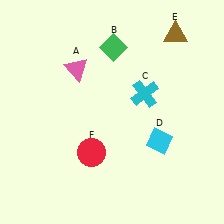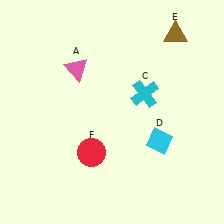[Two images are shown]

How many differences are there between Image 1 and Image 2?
There is 1 difference between the two images.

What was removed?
The green diamond (B) was removed in Image 2.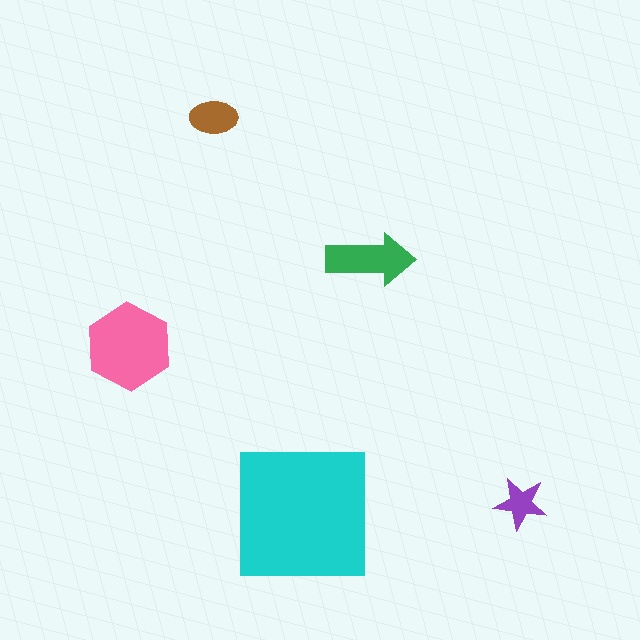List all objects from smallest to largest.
The purple star, the brown ellipse, the green arrow, the pink hexagon, the cyan square.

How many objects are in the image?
There are 5 objects in the image.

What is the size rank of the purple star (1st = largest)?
5th.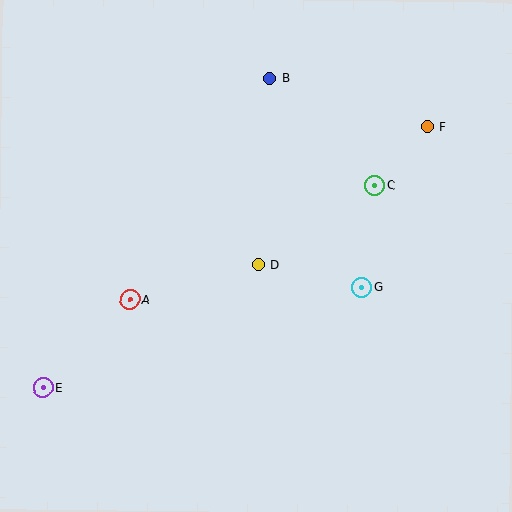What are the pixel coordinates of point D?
Point D is at (258, 265).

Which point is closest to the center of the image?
Point D at (258, 265) is closest to the center.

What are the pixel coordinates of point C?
Point C is at (374, 185).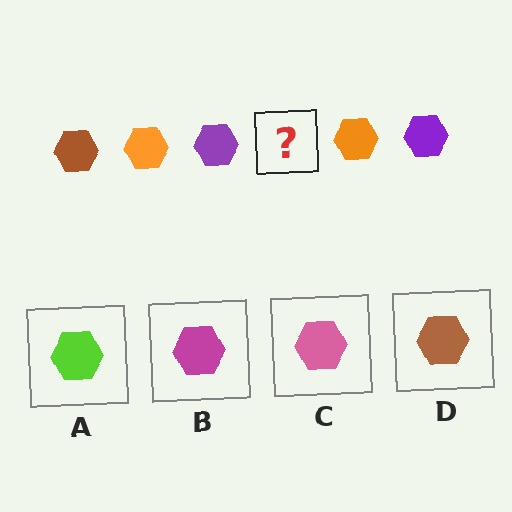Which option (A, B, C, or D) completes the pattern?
D.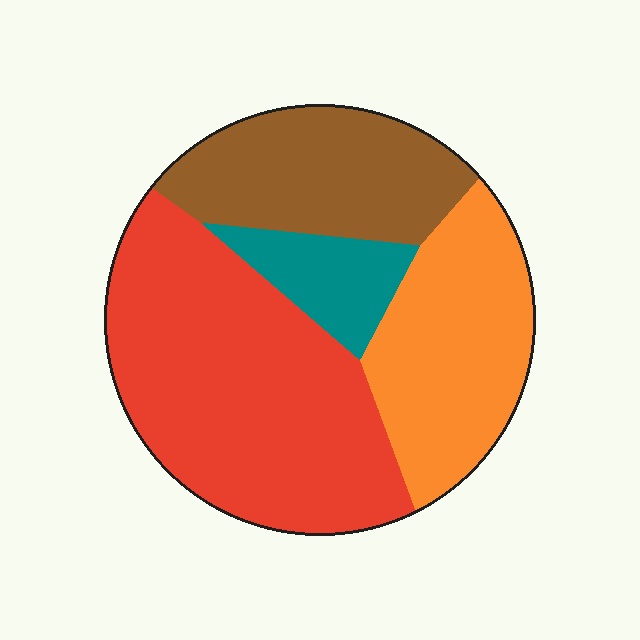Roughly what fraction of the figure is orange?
Orange covers about 25% of the figure.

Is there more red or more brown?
Red.